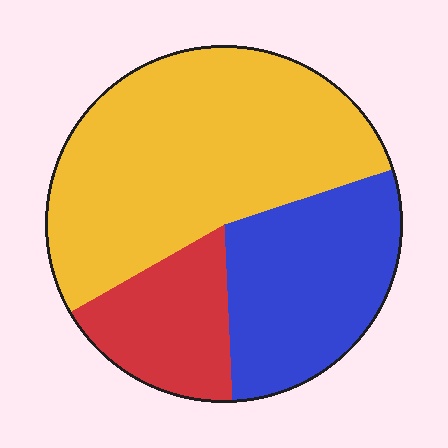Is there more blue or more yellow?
Yellow.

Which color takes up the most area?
Yellow, at roughly 55%.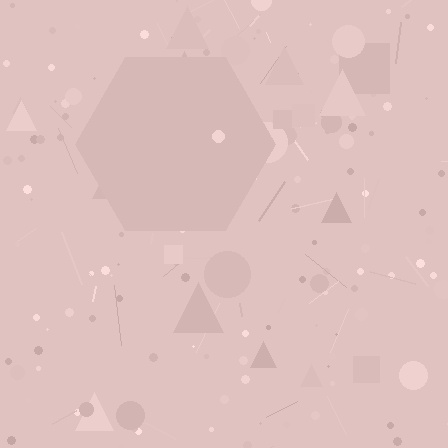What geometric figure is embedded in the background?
A hexagon is embedded in the background.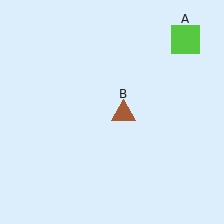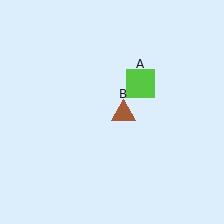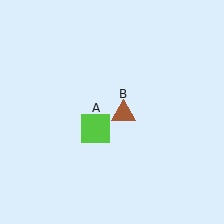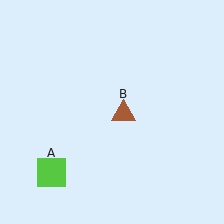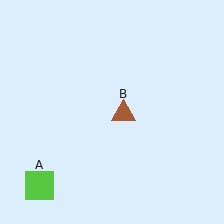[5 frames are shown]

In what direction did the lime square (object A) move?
The lime square (object A) moved down and to the left.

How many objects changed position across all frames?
1 object changed position: lime square (object A).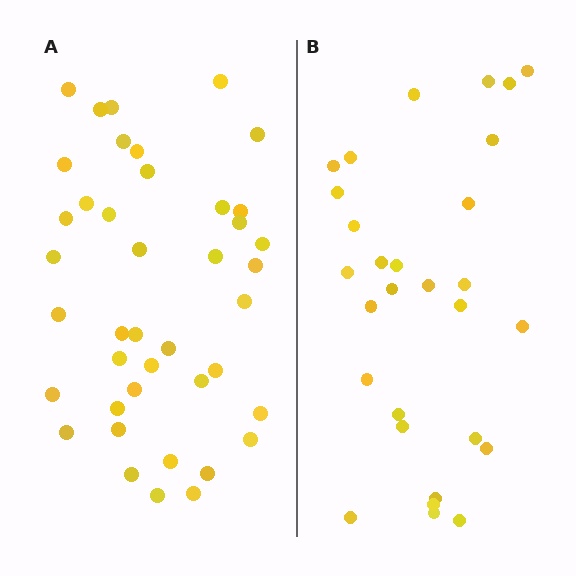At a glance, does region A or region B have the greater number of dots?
Region A (the left region) has more dots.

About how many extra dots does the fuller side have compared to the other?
Region A has roughly 12 or so more dots than region B.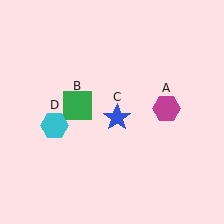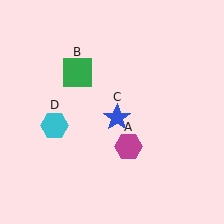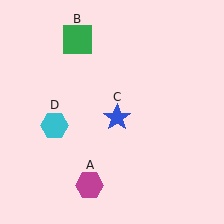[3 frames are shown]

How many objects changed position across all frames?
2 objects changed position: magenta hexagon (object A), green square (object B).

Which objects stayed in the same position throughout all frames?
Blue star (object C) and cyan hexagon (object D) remained stationary.